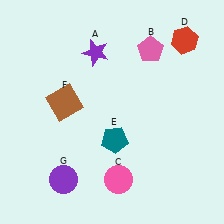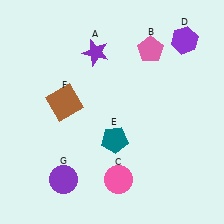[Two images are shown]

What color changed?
The hexagon (D) changed from red in Image 1 to purple in Image 2.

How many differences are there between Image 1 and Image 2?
There is 1 difference between the two images.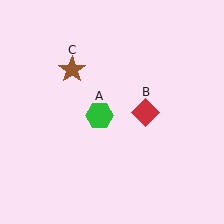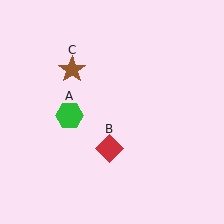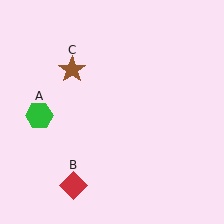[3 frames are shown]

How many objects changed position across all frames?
2 objects changed position: green hexagon (object A), red diamond (object B).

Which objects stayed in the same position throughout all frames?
Brown star (object C) remained stationary.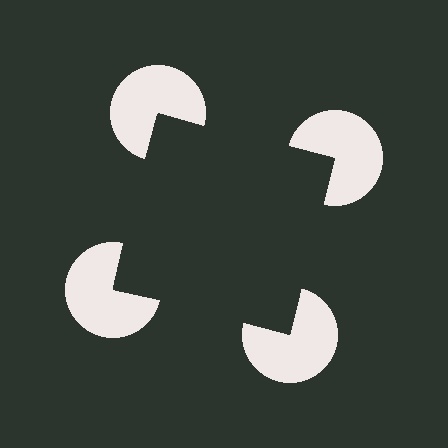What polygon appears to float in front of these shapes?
An illusory square — its edges are inferred from the aligned wedge cuts in the pac-man discs, not physically drawn.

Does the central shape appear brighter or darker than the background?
It typically appears slightly darker than the background, even though no actual brightness change is drawn.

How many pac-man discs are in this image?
There are 4 — one at each vertex of the illusory square.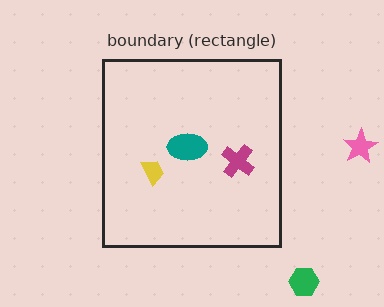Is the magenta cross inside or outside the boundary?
Inside.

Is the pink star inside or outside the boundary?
Outside.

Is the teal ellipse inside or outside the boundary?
Inside.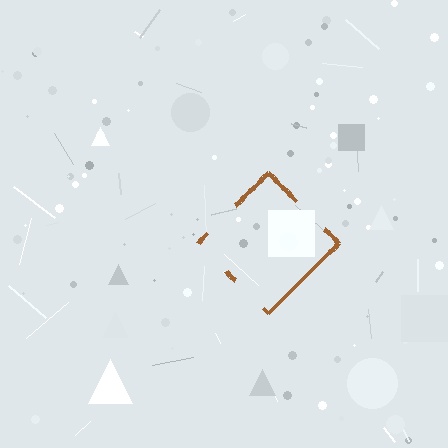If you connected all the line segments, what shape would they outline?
They would outline a diamond.